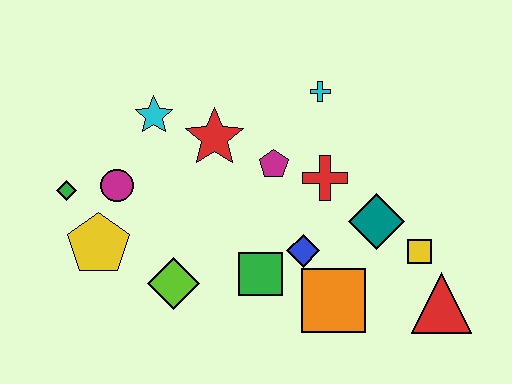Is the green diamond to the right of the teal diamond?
No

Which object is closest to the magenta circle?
The green diamond is closest to the magenta circle.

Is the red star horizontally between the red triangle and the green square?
No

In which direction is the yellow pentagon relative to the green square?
The yellow pentagon is to the left of the green square.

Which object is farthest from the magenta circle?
The red triangle is farthest from the magenta circle.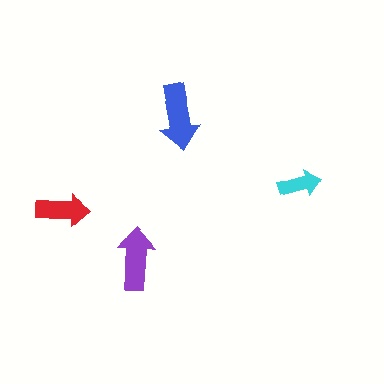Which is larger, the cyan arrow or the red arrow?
The red one.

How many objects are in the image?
There are 4 objects in the image.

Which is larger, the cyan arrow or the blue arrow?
The blue one.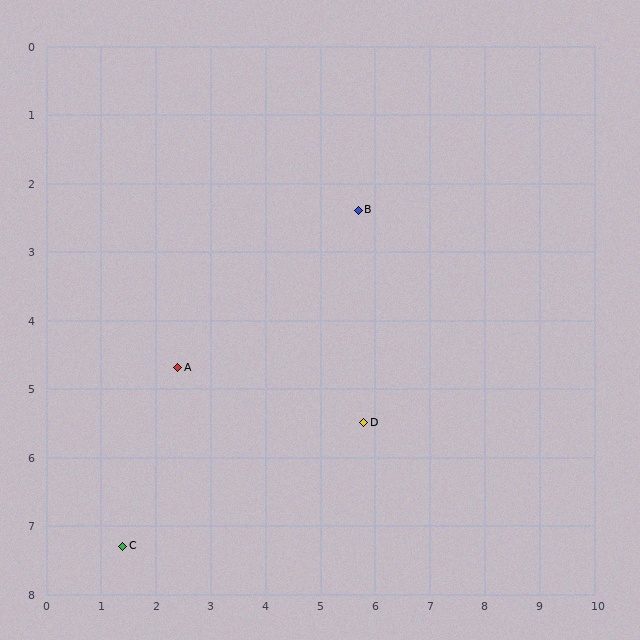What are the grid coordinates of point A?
Point A is at approximately (2.4, 4.7).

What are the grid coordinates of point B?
Point B is at approximately (5.7, 2.4).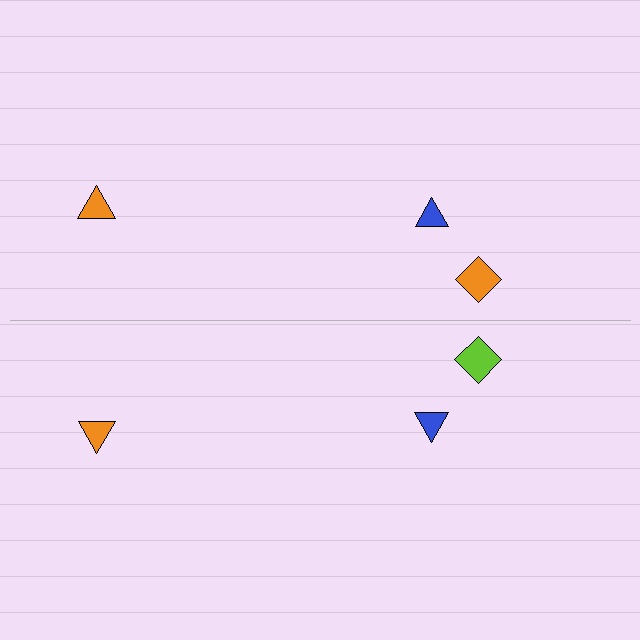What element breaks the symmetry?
The lime diamond on the bottom side breaks the symmetry — its mirror counterpart is orange.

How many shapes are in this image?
There are 6 shapes in this image.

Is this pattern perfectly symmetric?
No, the pattern is not perfectly symmetric. The lime diamond on the bottom side breaks the symmetry — its mirror counterpart is orange.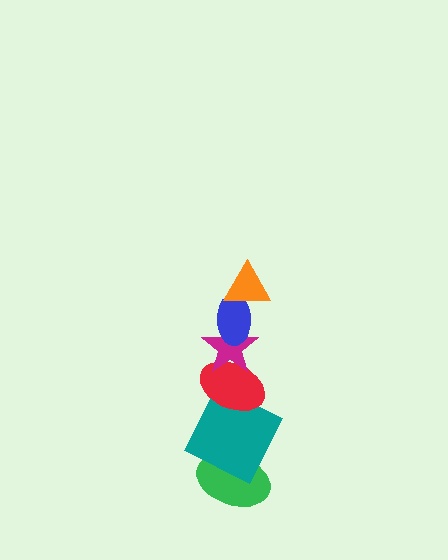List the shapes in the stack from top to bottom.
From top to bottom: the orange triangle, the blue ellipse, the magenta star, the red ellipse, the teal square, the green ellipse.